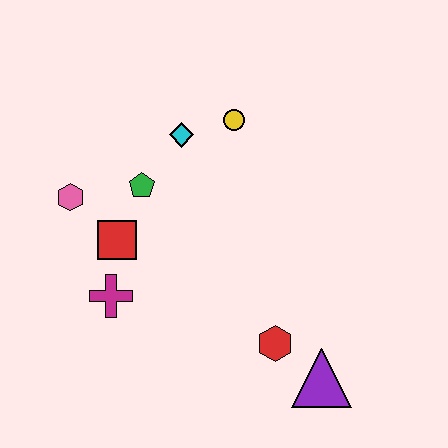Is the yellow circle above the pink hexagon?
Yes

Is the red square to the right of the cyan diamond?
No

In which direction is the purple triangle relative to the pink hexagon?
The purple triangle is to the right of the pink hexagon.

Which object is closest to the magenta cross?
The red square is closest to the magenta cross.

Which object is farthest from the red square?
The purple triangle is farthest from the red square.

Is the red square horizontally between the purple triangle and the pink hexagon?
Yes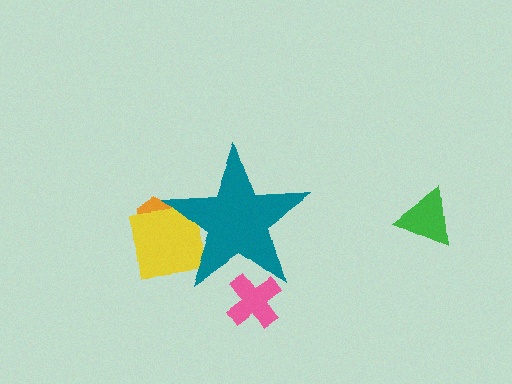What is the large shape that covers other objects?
A teal star.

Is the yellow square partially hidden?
Yes, the yellow square is partially hidden behind the teal star.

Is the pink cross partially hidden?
Yes, the pink cross is partially hidden behind the teal star.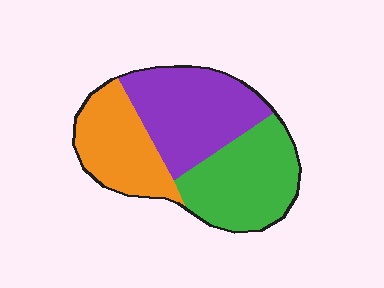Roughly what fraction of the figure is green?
Green covers 35% of the figure.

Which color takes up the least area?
Orange, at roughly 30%.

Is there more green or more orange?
Green.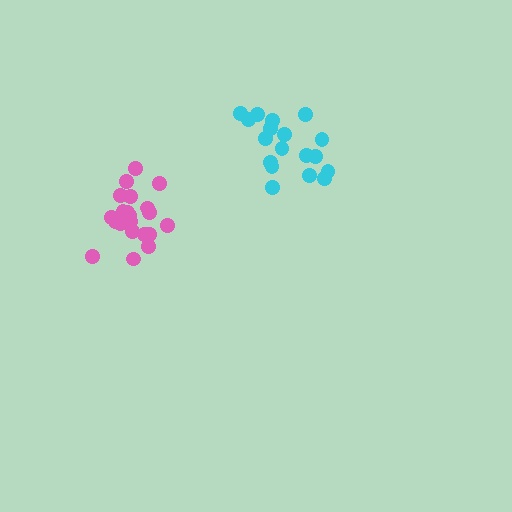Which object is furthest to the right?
The cyan cluster is rightmost.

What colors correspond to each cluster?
The clusters are colored: pink, cyan.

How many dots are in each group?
Group 1: 21 dots, Group 2: 18 dots (39 total).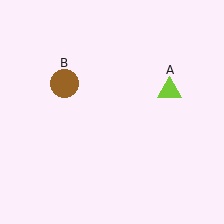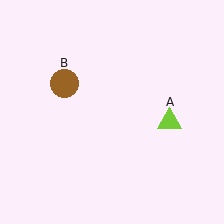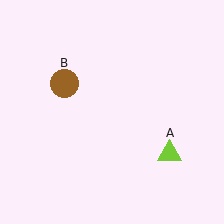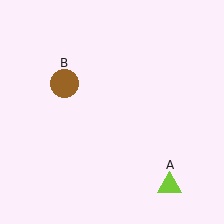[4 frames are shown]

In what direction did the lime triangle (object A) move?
The lime triangle (object A) moved down.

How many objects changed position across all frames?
1 object changed position: lime triangle (object A).